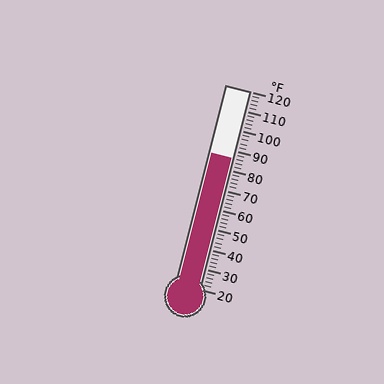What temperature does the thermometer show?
The thermometer shows approximately 86°F.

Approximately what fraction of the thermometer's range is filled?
The thermometer is filled to approximately 65% of its range.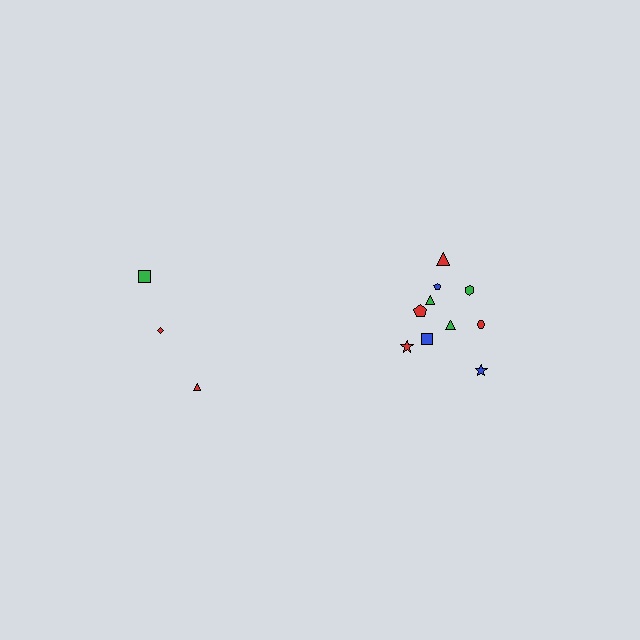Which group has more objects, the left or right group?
The right group.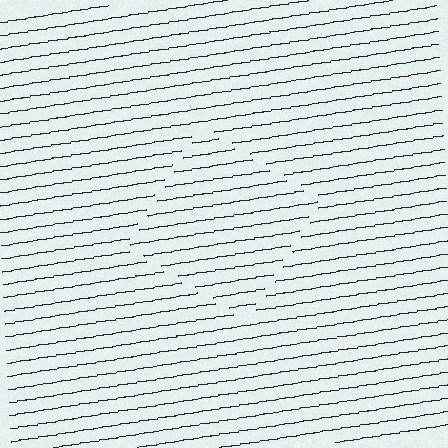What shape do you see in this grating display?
An illusory square. The interior of the shape contains the same grating, shifted by half a period — the contour is defined by the phase discontinuity where line-ends from the inner and outer gratings abut.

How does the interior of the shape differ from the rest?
The interior of the shape contains the same grating, shifted by half a period — the contour is defined by the phase discontinuity where line-ends from the inner and outer gratings abut.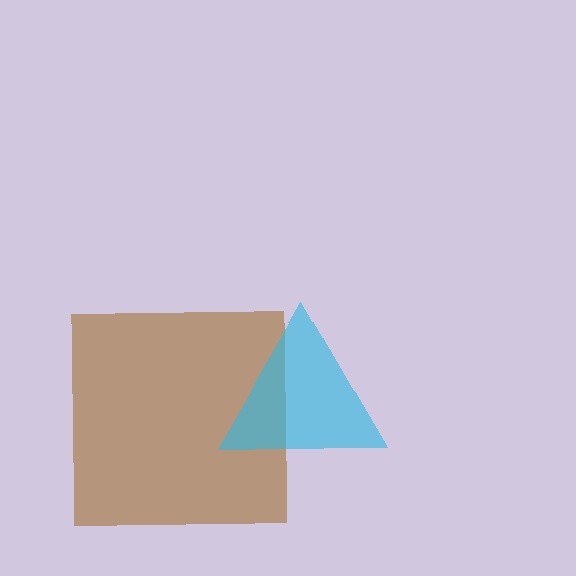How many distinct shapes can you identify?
There are 2 distinct shapes: a brown square, a cyan triangle.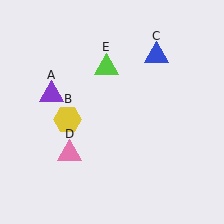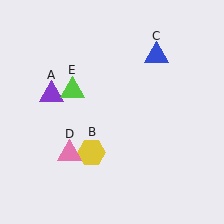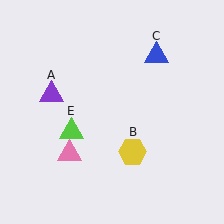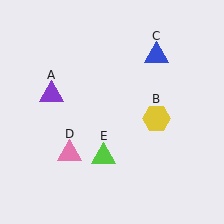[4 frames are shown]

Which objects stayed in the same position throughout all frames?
Purple triangle (object A) and blue triangle (object C) and pink triangle (object D) remained stationary.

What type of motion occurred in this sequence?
The yellow hexagon (object B), lime triangle (object E) rotated counterclockwise around the center of the scene.